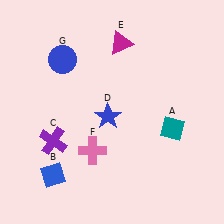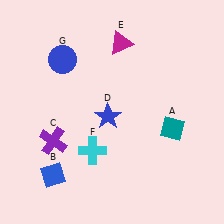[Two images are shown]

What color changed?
The cross (F) changed from pink in Image 1 to cyan in Image 2.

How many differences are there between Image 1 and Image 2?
There is 1 difference between the two images.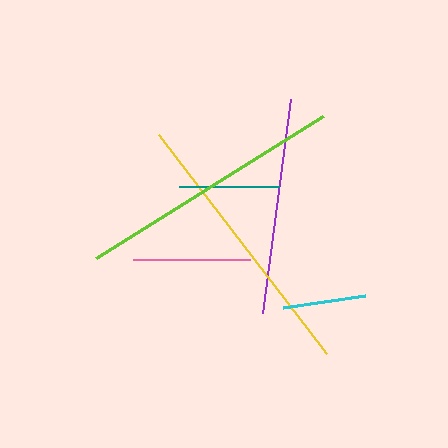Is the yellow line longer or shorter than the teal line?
The yellow line is longer than the teal line.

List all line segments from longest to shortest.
From longest to shortest: yellow, lime, purple, pink, teal, cyan.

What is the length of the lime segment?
The lime segment is approximately 268 pixels long.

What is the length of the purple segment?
The purple segment is approximately 216 pixels long.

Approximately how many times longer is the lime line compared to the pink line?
The lime line is approximately 2.3 times the length of the pink line.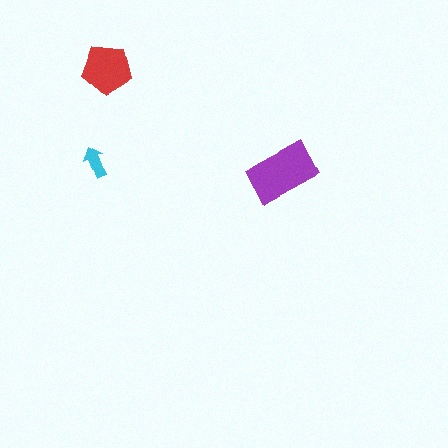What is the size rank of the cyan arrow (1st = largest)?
3rd.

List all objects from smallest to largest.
The cyan arrow, the red pentagon, the purple rectangle.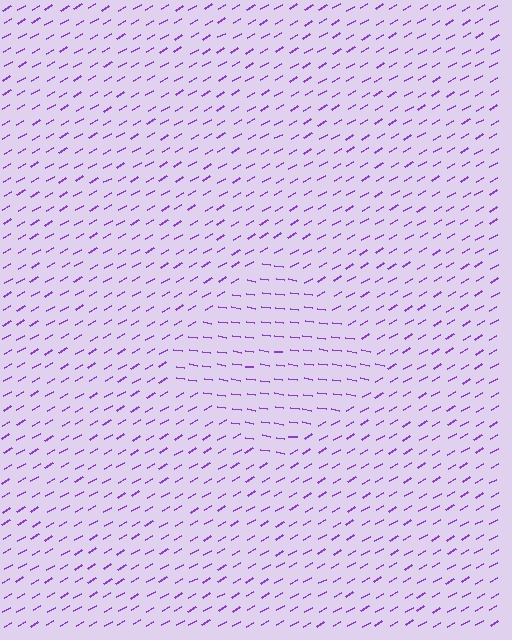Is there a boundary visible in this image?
Yes, there is a texture boundary formed by a change in line orientation.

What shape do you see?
I see a diamond.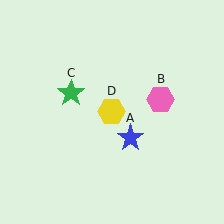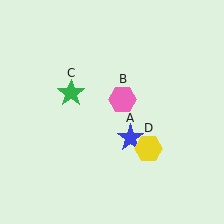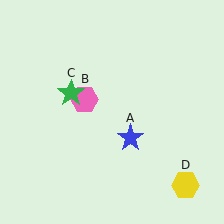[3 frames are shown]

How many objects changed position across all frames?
2 objects changed position: pink hexagon (object B), yellow hexagon (object D).